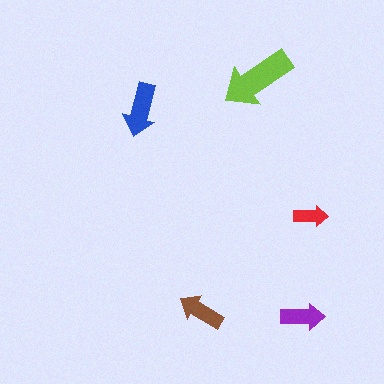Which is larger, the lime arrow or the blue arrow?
The lime one.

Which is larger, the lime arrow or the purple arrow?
The lime one.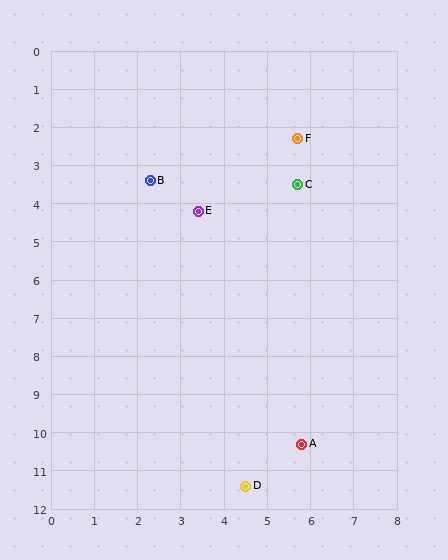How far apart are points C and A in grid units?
Points C and A are about 6.8 grid units apart.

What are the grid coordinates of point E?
Point E is at approximately (3.4, 4.2).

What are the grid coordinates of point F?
Point F is at approximately (5.7, 2.3).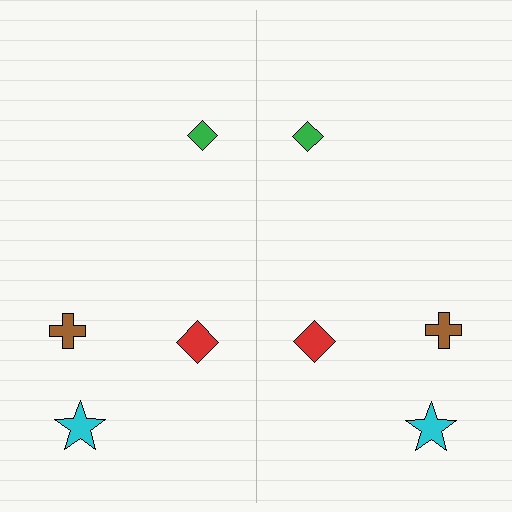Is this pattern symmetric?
Yes, this pattern has bilateral (reflection) symmetry.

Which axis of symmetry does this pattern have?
The pattern has a vertical axis of symmetry running through the center of the image.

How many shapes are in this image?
There are 8 shapes in this image.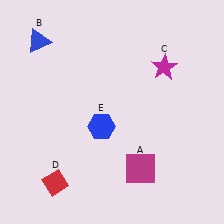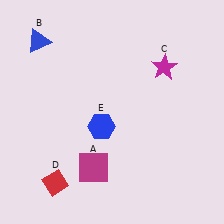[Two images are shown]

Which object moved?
The magenta square (A) moved left.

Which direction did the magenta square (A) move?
The magenta square (A) moved left.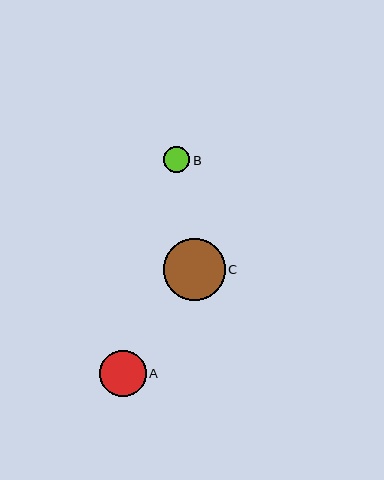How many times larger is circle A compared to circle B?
Circle A is approximately 1.8 times the size of circle B.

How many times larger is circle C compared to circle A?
Circle C is approximately 1.3 times the size of circle A.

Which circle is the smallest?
Circle B is the smallest with a size of approximately 26 pixels.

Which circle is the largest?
Circle C is the largest with a size of approximately 61 pixels.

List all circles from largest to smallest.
From largest to smallest: C, A, B.